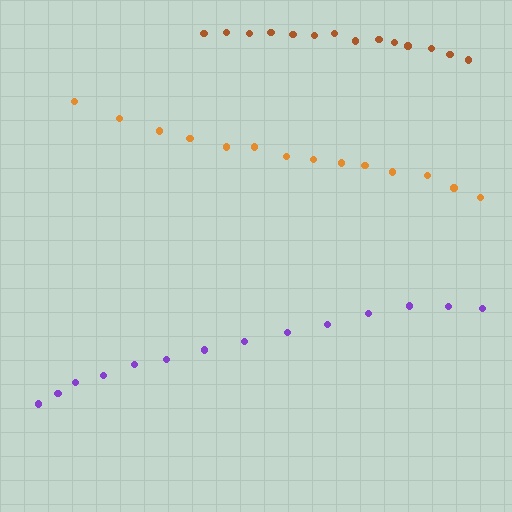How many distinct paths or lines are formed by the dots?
There are 3 distinct paths.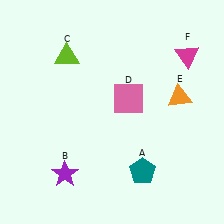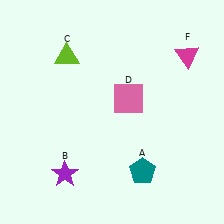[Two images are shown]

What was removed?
The orange triangle (E) was removed in Image 2.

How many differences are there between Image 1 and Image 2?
There is 1 difference between the two images.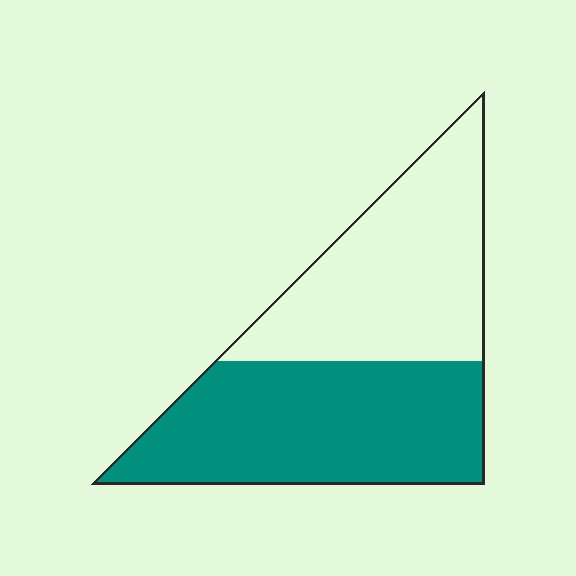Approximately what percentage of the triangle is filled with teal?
Approximately 55%.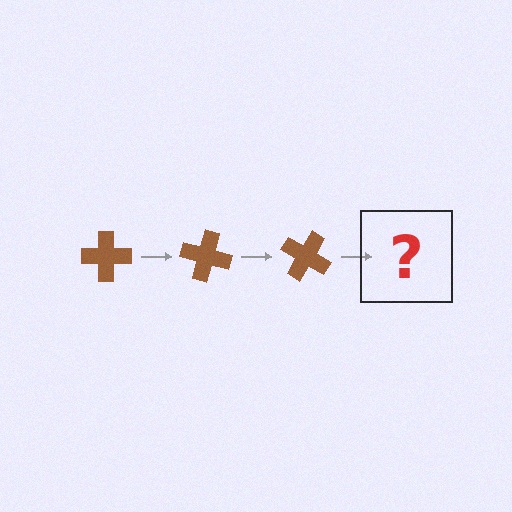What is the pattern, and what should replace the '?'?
The pattern is that the cross rotates 15 degrees each step. The '?' should be a brown cross rotated 45 degrees.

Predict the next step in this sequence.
The next step is a brown cross rotated 45 degrees.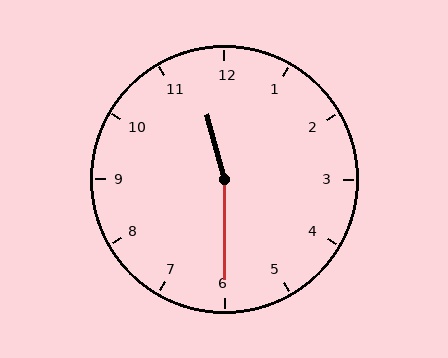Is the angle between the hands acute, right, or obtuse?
It is obtuse.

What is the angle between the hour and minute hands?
Approximately 165 degrees.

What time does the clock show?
11:30.